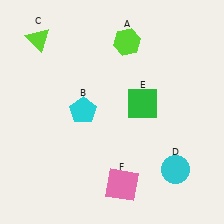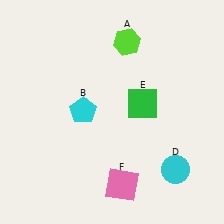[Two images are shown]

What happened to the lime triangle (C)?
The lime triangle (C) was removed in Image 2. It was in the top-left area of Image 1.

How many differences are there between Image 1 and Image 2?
There is 1 difference between the two images.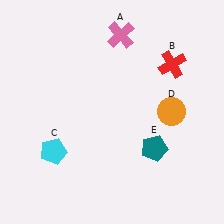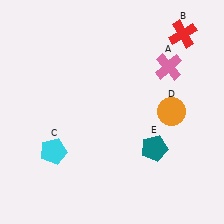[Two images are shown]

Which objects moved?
The objects that moved are: the pink cross (A), the red cross (B).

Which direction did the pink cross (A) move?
The pink cross (A) moved right.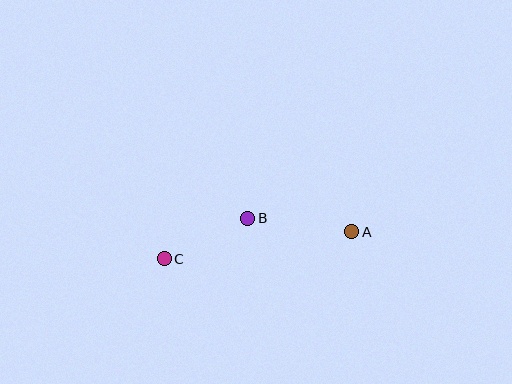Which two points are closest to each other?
Points B and C are closest to each other.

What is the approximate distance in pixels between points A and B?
The distance between A and B is approximately 105 pixels.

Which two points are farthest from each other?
Points A and C are farthest from each other.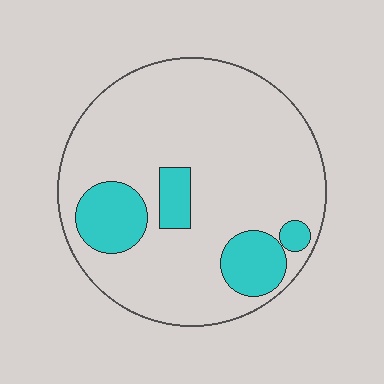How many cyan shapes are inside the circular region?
4.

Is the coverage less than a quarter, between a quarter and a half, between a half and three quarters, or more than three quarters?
Less than a quarter.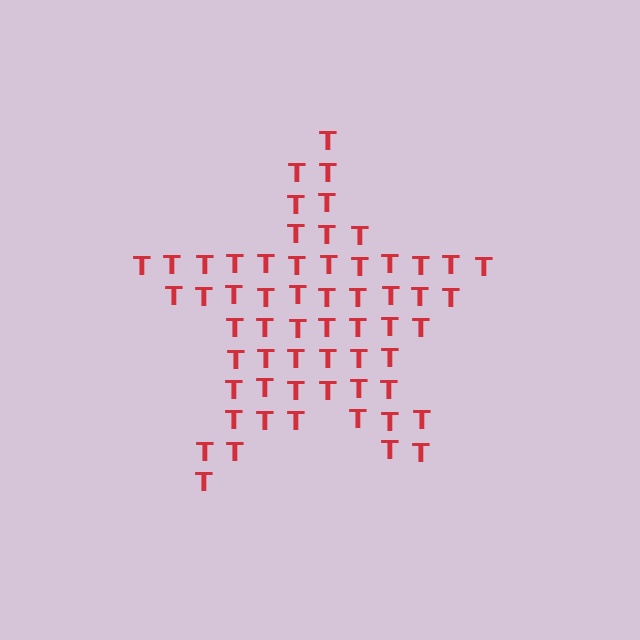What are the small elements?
The small elements are letter T's.